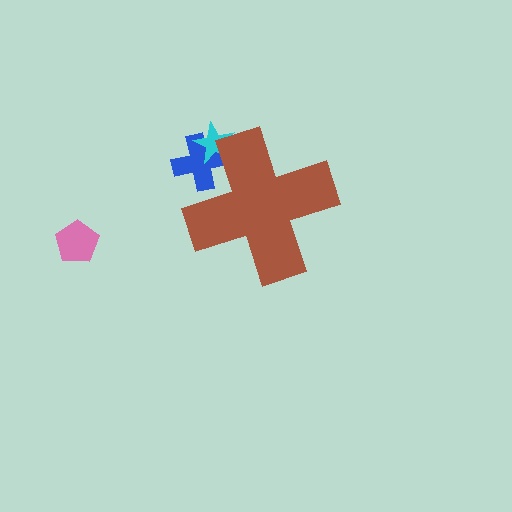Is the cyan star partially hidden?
Yes, the cyan star is partially hidden behind the brown cross.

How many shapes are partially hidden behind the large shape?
2 shapes are partially hidden.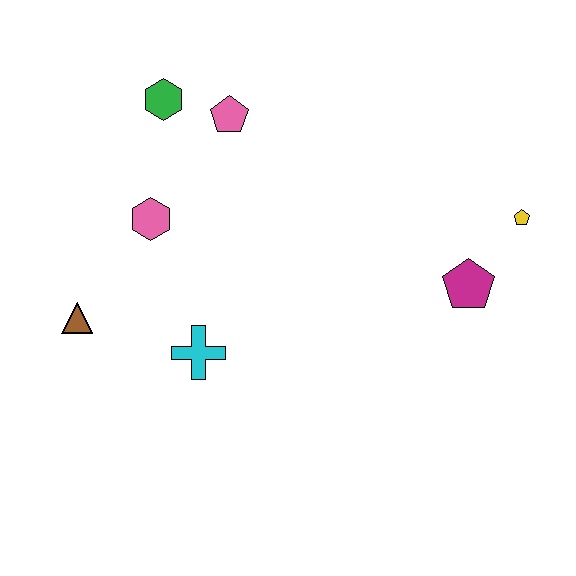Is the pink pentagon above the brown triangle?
Yes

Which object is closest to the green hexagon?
The pink pentagon is closest to the green hexagon.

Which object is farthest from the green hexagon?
The yellow pentagon is farthest from the green hexagon.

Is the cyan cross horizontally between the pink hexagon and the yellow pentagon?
Yes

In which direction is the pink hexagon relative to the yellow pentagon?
The pink hexagon is to the left of the yellow pentagon.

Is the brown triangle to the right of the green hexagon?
No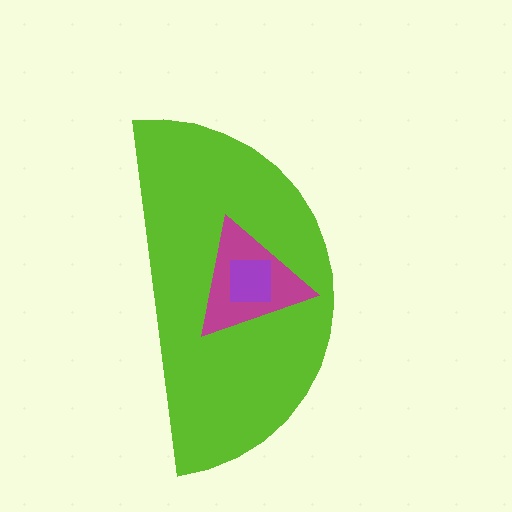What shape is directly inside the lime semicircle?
The magenta triangle.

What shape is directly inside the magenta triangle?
The purple square.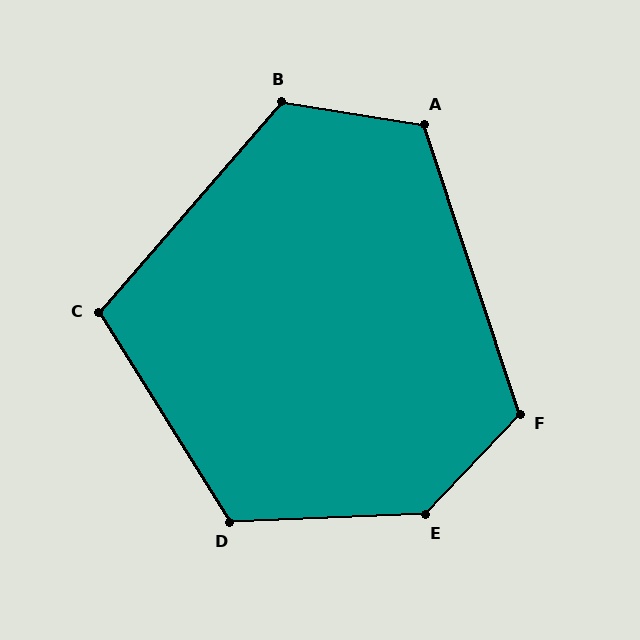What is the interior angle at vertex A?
Approximately 117 degrees (obtuse).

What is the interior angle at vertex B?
Approximately 122 degrees (obtuse).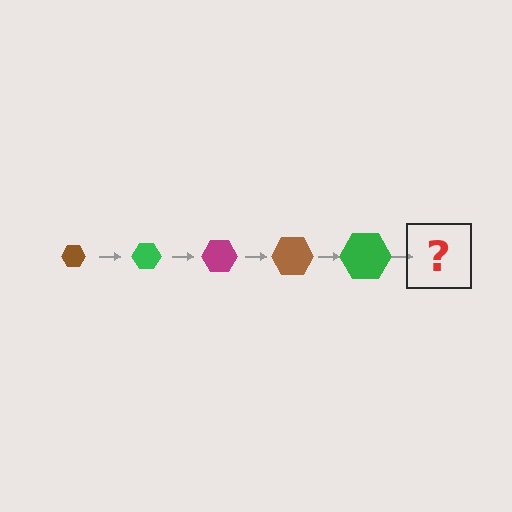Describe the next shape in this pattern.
It should be a magenta hexagon, larger than the previous one.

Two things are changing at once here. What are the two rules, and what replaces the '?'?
The two rules are that the hexagon grows larger each step and the color cycles through brown, green, and magenta. The '?' should be a magenta hexagon, larger than the previous one.